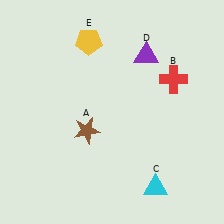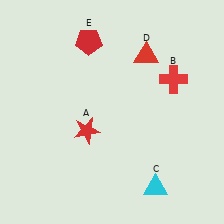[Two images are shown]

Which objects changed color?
A changed from brown to red. D changed from purple to red. E changed from yellow to red.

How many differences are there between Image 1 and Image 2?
There are 3 differences between the two images.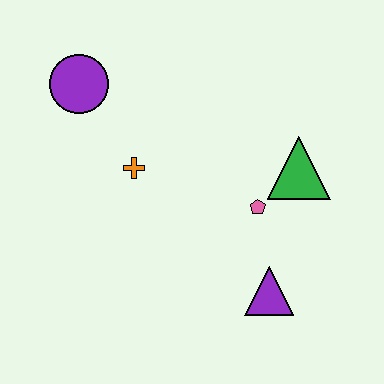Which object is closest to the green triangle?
The pink pentagon is closest to the green triangle.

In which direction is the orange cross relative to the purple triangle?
The orange cross is to the left of the purple triangle.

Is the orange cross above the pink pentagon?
Yes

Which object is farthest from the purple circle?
The purple triangle is farthest from the purple circle.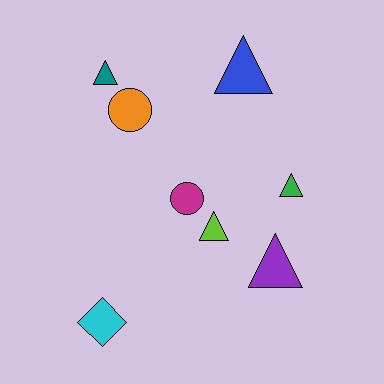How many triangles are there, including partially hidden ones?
There are 5 triangles.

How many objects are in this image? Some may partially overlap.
There are 8 objects.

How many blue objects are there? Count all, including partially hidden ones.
There is 1 blue object.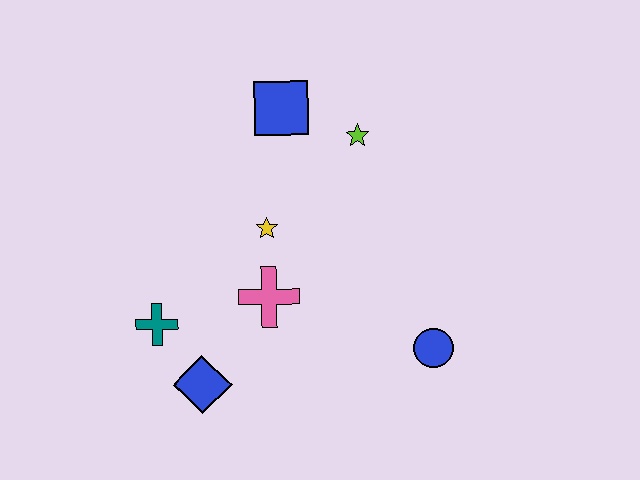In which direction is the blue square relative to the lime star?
The blue square is to the left of the lime star.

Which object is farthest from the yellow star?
The blue circle is farthest from the yellow star.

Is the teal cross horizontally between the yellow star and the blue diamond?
No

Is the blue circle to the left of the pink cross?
No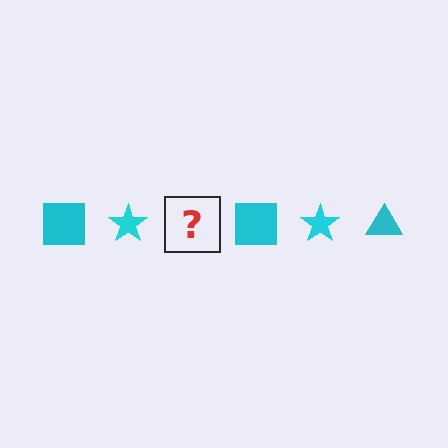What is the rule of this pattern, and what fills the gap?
The rule is that the pattern cycles through square, star, triangle shapes in cyan. The gap should be filled with a cyan triangle.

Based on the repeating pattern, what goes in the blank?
The blank should be a cyan triangle.